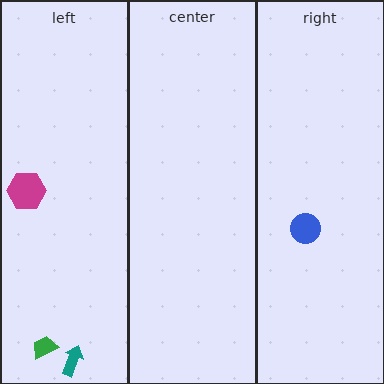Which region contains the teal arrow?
The left region.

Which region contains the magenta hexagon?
The left region.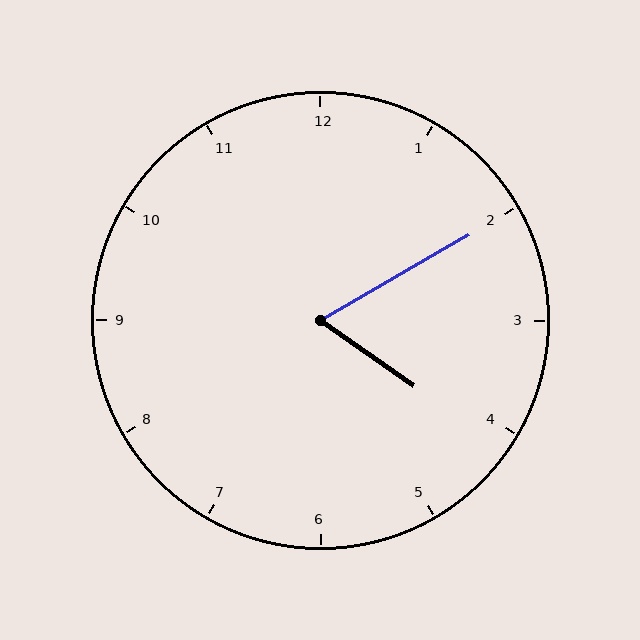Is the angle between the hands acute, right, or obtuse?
It is acute.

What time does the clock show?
4:10.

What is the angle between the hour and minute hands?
Approximately 65 degrees.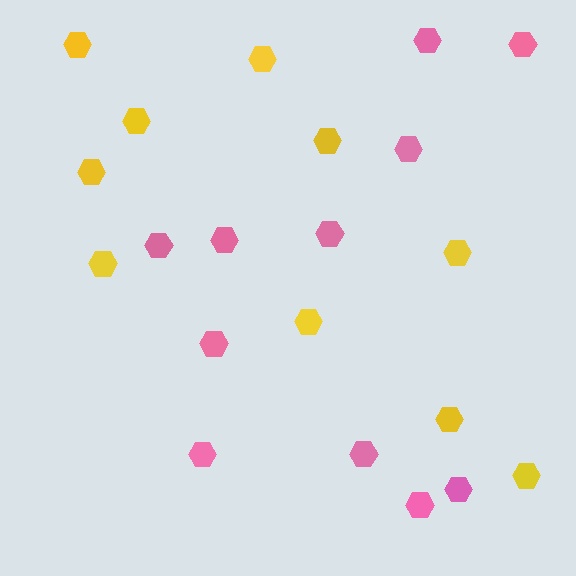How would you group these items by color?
There are 2 groups: one group of pink hexagons (11) and one group of yellow hexagons (10).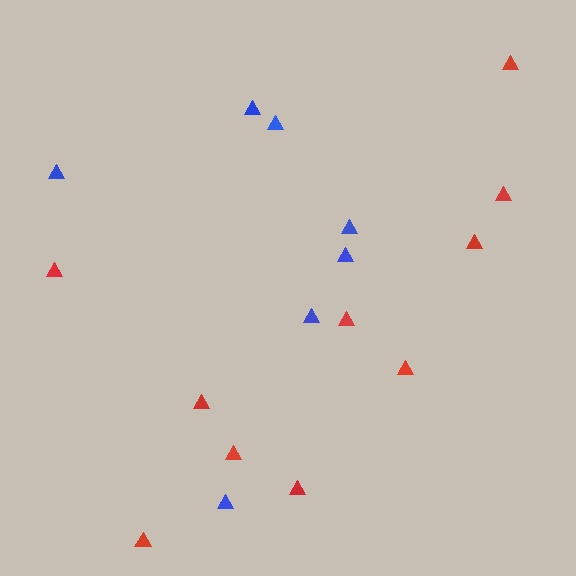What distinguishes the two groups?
There are 2 groups: one group of blue triangles (7) and one group of red triangles (10).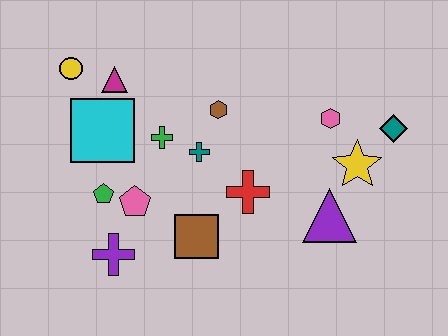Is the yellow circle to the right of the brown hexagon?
No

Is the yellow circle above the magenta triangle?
Yes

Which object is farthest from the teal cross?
The teal diamond is farthest from the teal cross.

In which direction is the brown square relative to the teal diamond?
The brown square is to the left of the teal diamond.